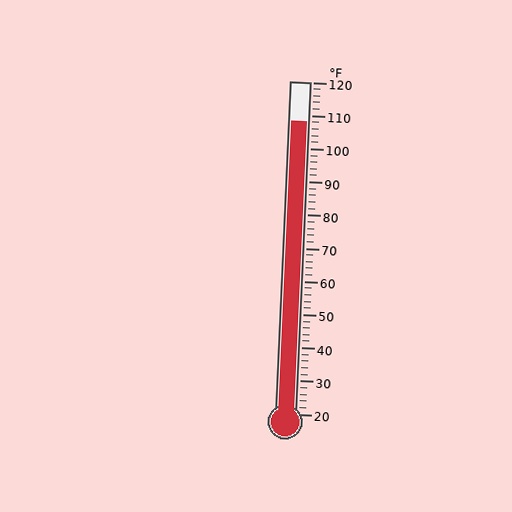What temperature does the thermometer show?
The thermometer shows approximately 108°F.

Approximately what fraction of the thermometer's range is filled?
The thermometer is filled to approximately 90% of its range.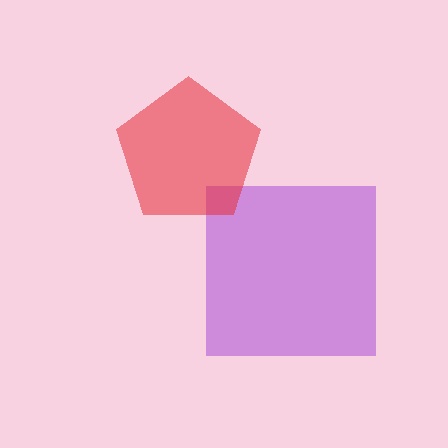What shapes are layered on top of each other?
The layered shapes are: a purple square, a red pentagon.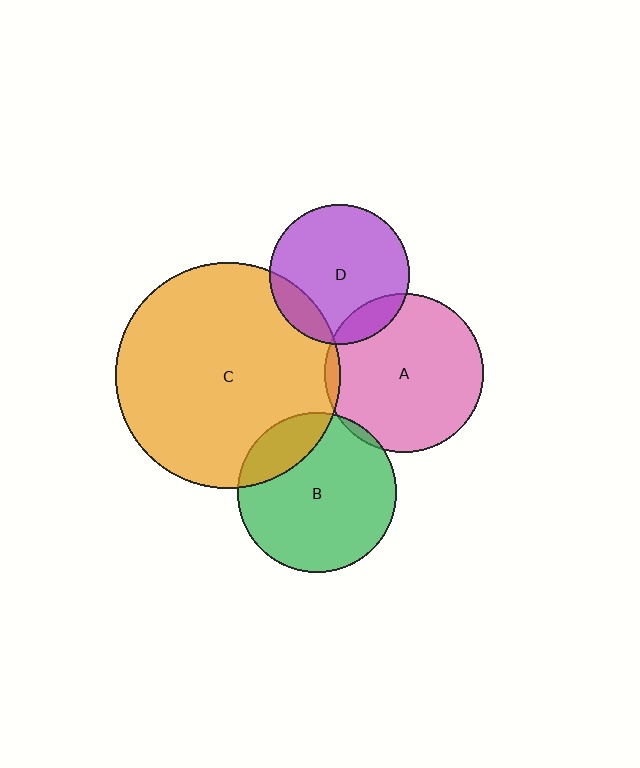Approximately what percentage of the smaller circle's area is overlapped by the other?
Approximately 15%.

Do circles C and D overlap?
Yes.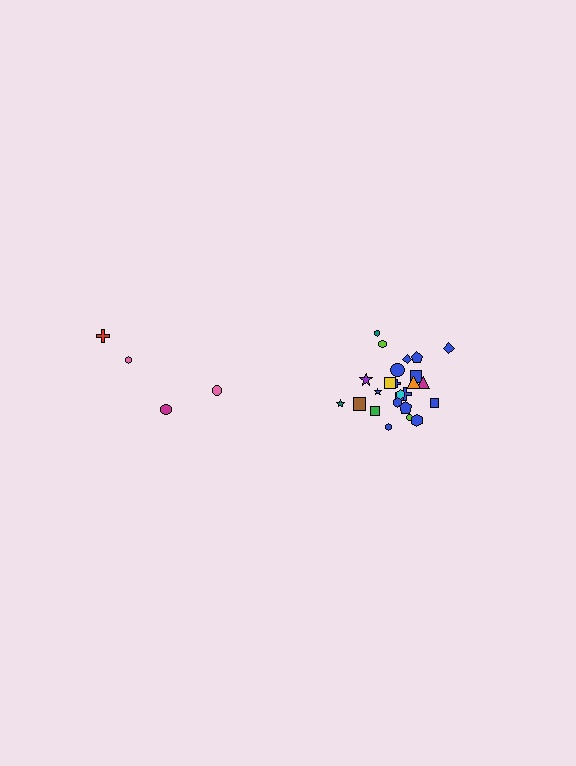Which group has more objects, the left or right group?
The right group.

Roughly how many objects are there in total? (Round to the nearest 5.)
Roughly 30 objects in total.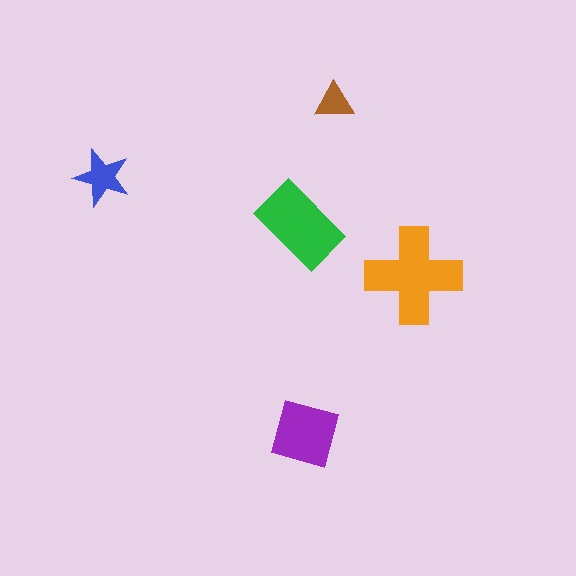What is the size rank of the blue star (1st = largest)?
4th.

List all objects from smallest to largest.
The brown triangle, the blue star, the purple square, the green rectangle, the orange cross.